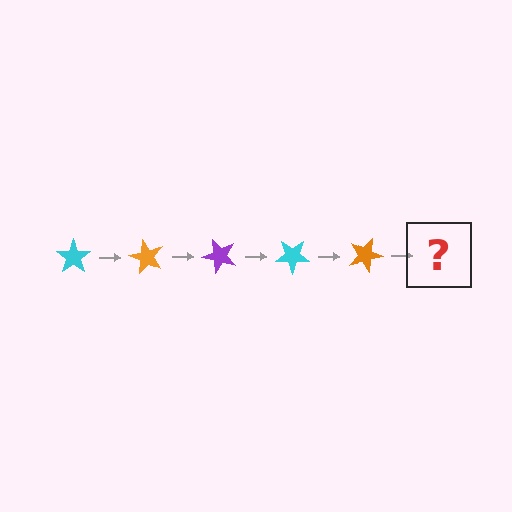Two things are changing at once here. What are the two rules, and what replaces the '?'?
The two rules are that it rotates 60 degrees each step and the color cycles through cyan, orange, and purple. The '?' should be a purple star, rotated 300 degrees from the start.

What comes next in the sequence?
The next element should be a purple star, rotated 300 degrees from the start.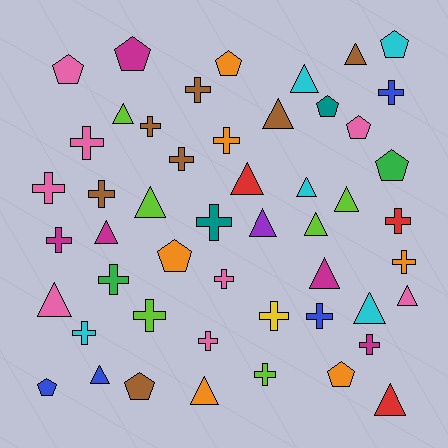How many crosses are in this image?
There are 21 crosses.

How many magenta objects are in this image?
There are 5 magenta objects.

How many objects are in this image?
There are 50 objects.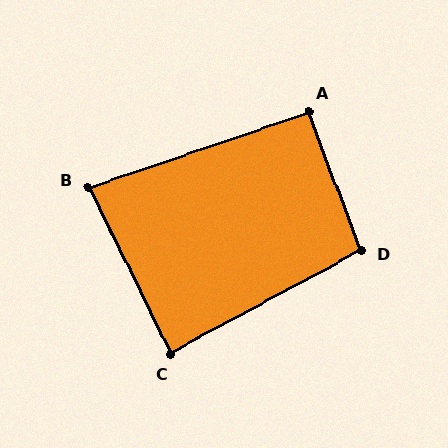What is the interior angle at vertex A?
Approximately 92 degrees (approximately right).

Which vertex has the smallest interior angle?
B, at approximately 83 degrees.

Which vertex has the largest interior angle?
D, at approximately 97 degrees.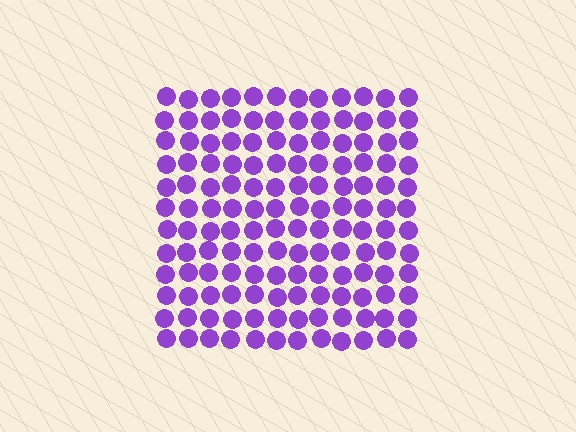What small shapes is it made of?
It is made of small circles.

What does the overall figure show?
The overall figure shows a square.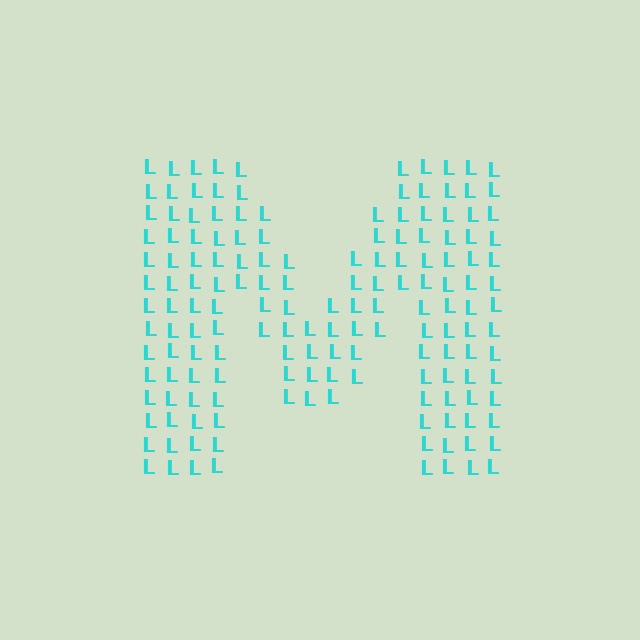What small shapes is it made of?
It is made of small letter L's.